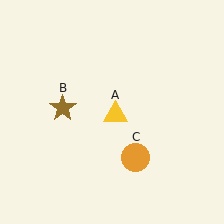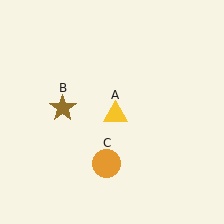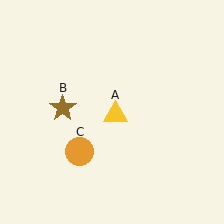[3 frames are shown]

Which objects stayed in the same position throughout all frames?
Yellow triangle (object A) and brown star (object B) remained stationary.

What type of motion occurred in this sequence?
The orange circle (object C) rotated clockwise around the center of the scene.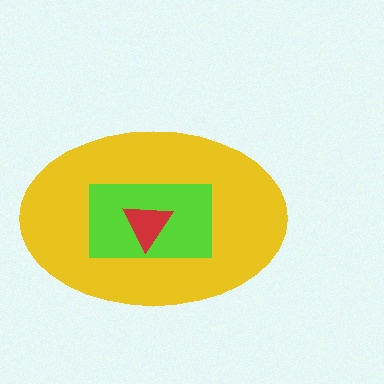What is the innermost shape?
The red triangle.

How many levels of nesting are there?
3.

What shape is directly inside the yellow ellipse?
The lime rectangle.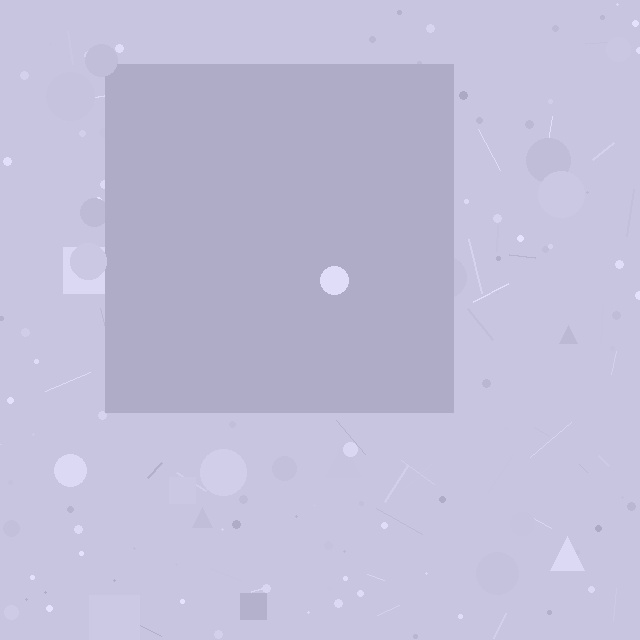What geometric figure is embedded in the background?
A square is embedded in the background.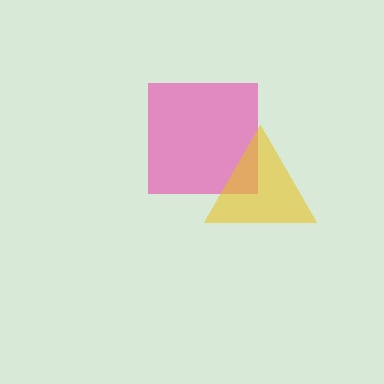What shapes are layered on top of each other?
The layered shapes are: a pink square, a yellow triangle.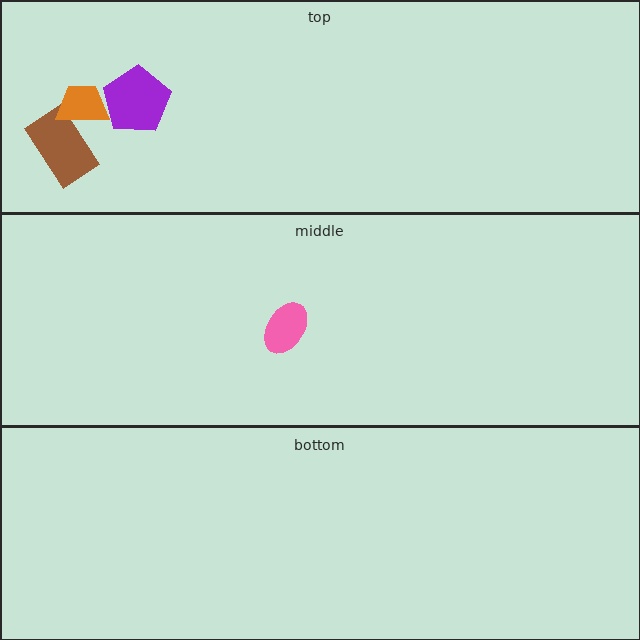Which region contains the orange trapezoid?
The top region.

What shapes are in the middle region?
The pink ellipse.